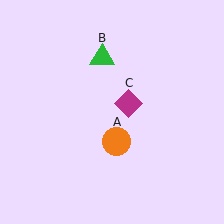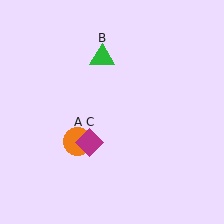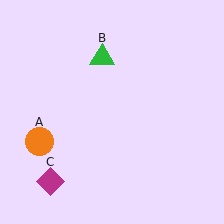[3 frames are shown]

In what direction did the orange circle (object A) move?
The orange circle (object A) moved left.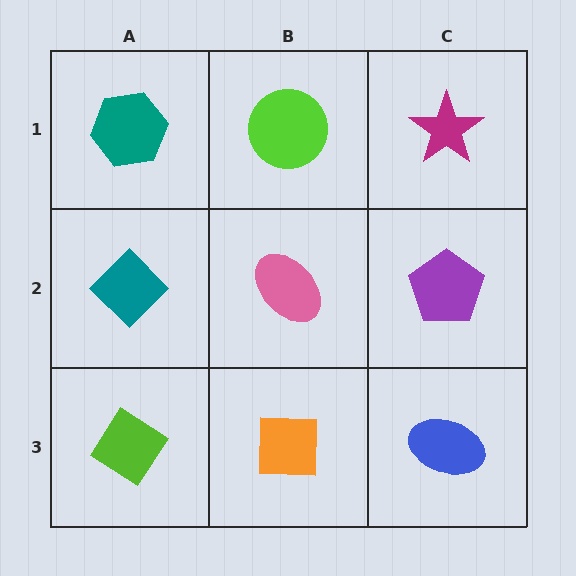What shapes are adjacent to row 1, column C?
A purple pentagon (row 2, column C), a lime circle (row 1, column B).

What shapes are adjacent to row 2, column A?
A teal hexagon (row 1, column A), a lime diamond (row 3, column A), a pink ellipse (row 2, column B).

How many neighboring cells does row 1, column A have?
2.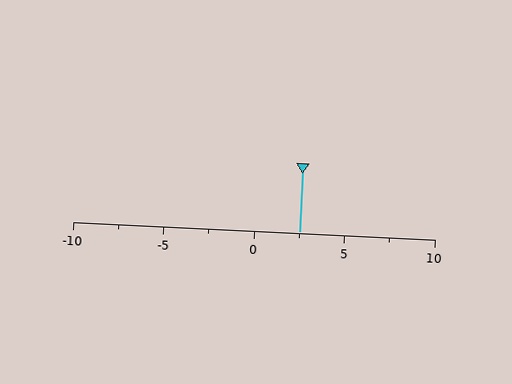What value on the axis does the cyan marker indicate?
The marker indicates approximately 2.5.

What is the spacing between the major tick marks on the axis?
The major ticks are spaced 5 apart.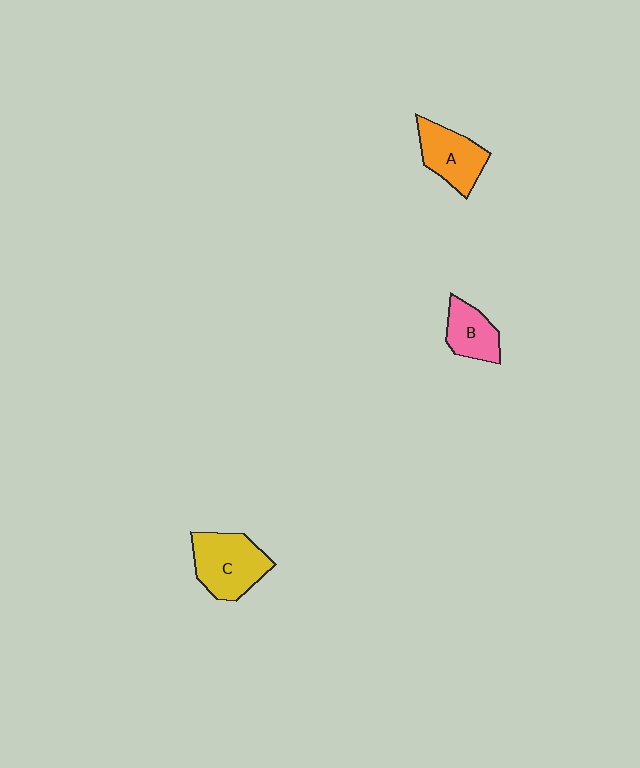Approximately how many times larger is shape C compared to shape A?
Approximately 1.3 times.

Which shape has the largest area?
Shape C (yellow).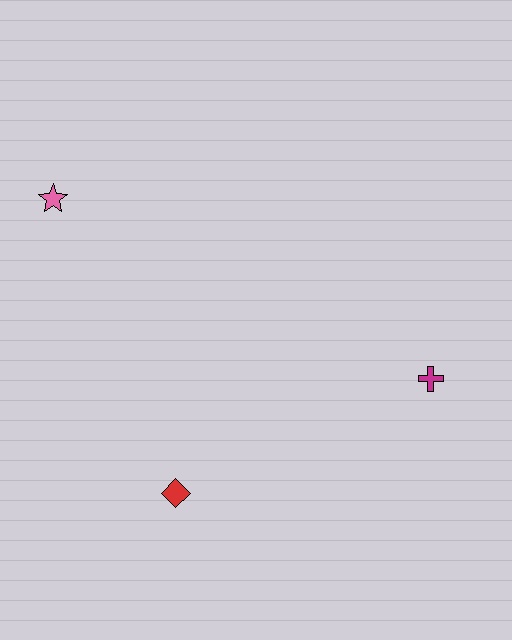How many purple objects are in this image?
There are no purple objects.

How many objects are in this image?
There are 3 objects.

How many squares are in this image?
There are no squares.